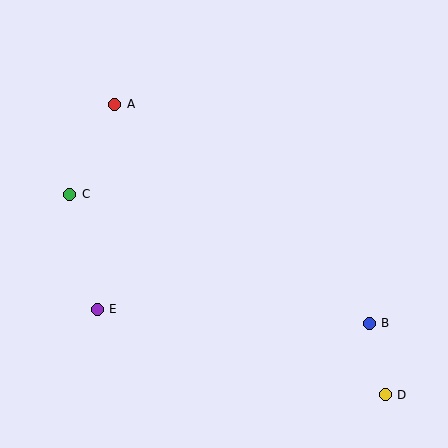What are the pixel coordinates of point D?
Point D is at (385, 395).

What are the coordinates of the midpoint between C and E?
The midpoint between C and E is at (83, 252).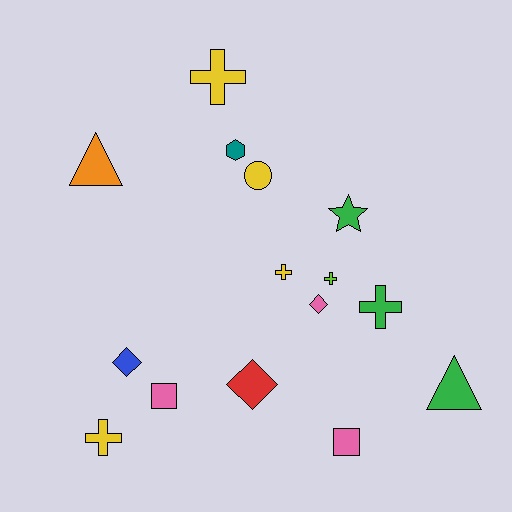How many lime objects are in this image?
There is 1 lime object.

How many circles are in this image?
There is 1 circle.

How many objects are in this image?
There are 15 objects.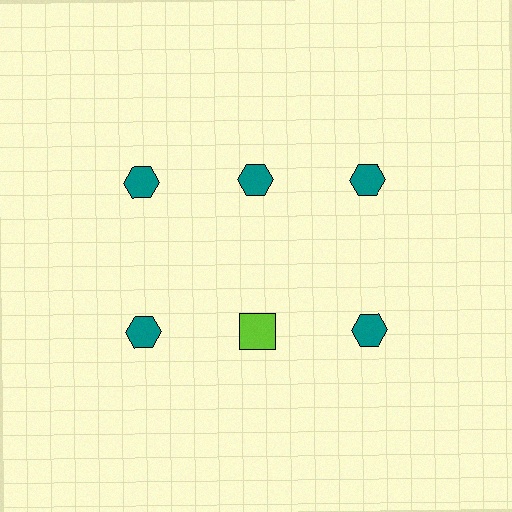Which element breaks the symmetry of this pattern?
The lime square in the second row, second from left column breaks the symmetry. All other shapes are teal hexagons.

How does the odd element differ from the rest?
It differs in both color (lime instead of teal) and shape (square instead of hexagon).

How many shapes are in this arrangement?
There are 6 shapes arranged in a grid pattern.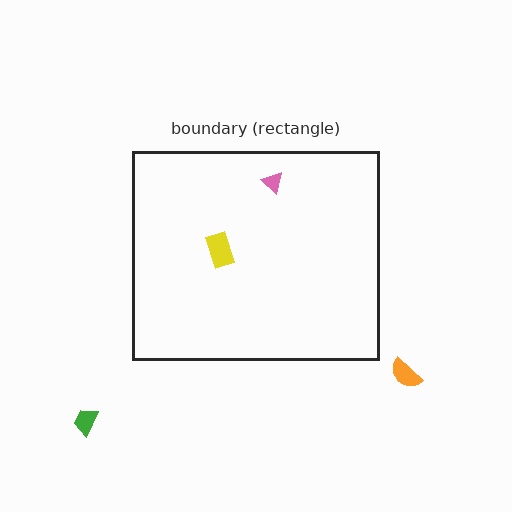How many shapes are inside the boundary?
2 inside, 2 outside.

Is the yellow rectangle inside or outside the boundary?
Inside.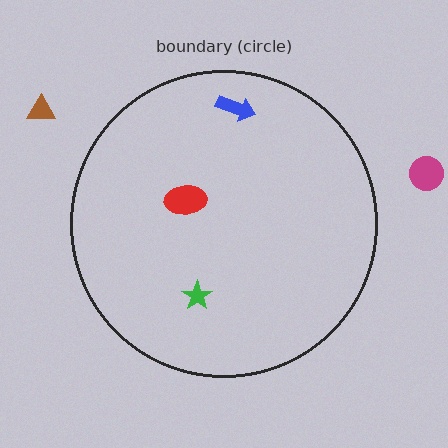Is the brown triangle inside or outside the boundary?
Outside.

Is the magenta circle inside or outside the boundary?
Outside.